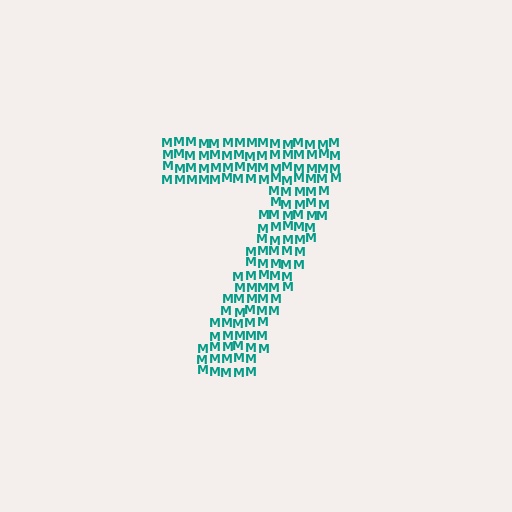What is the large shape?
The large shape is the digit 7.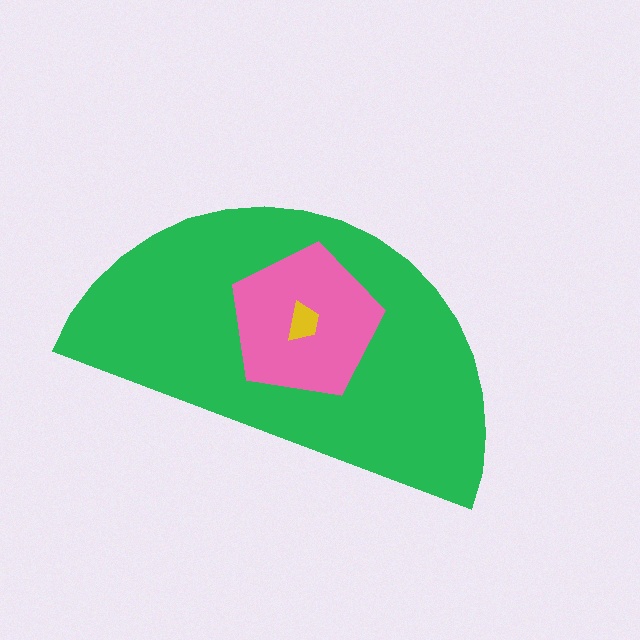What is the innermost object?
The yellow trapezoid.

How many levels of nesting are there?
3.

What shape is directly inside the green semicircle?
The pink pentagon.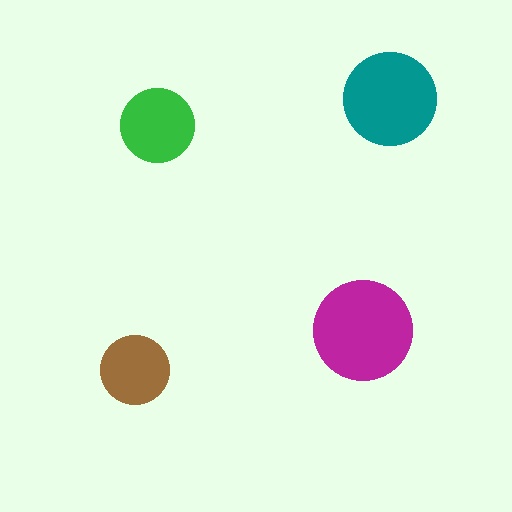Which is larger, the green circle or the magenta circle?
The magenta one.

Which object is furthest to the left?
The brown circle is leftmost.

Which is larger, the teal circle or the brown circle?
The teal one.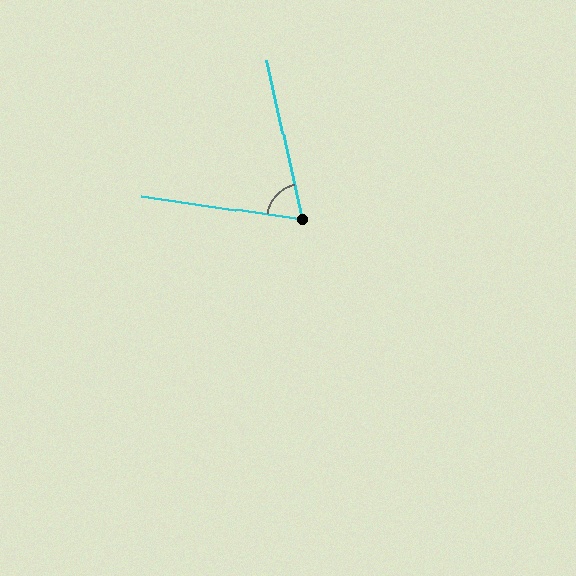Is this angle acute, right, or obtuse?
It is acute.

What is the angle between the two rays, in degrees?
Approximately 69 degrees.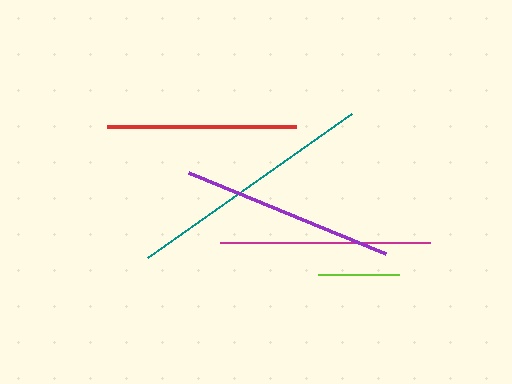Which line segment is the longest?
The teal line is the longest at approximately 249 pixels.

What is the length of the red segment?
The red segment is approximately 189 pixels long.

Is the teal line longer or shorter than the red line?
The teal line is longer than the red line.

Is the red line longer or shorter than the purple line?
The purple line is longer than the red line.